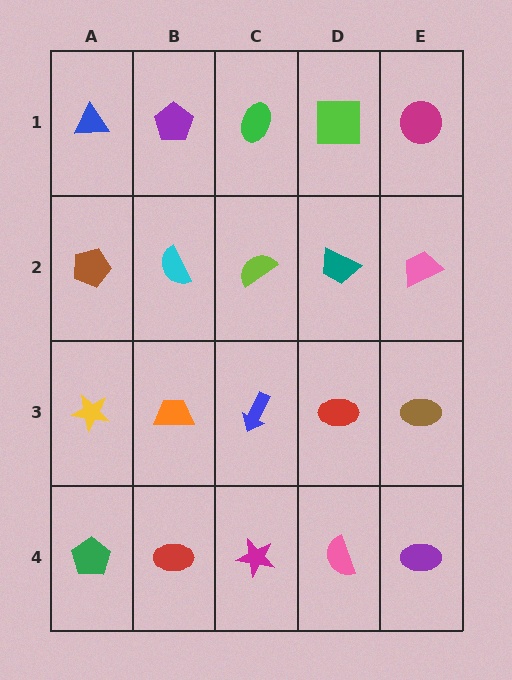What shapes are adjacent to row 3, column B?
A cyan semicircle (row 2, column B), a red ellipse (row 4, column B), a yellow star (row 3, column A), a blue arrow (row 3, column C).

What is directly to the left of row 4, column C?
A red ellipse.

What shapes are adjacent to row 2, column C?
A green ellipse (row 1, column C), a blue arrow (row 3, column C), a cyan semicircle (row 2, column B), a teal trapezoid (row 2, column D).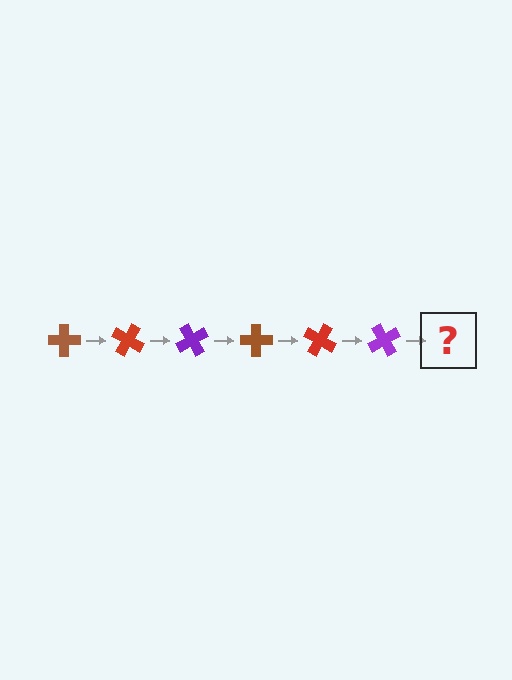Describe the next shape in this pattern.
It should be a brown cross, rotated 180 degrees from the start.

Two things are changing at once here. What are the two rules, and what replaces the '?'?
The two rules are that it rotates 30 degrees each step and the color cycles through brown, red, and purple. The '?' should be a brown cross, rotated 180 degrees from the start.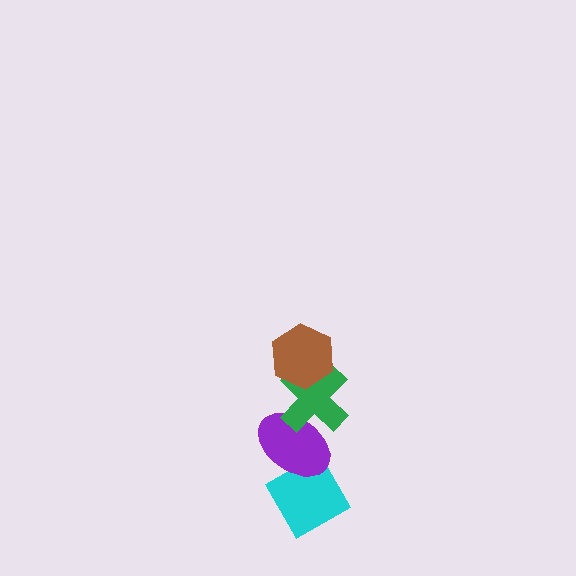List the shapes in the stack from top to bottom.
From top to bottom: the brown hexagon, the green cross, the purple ellipse, the cyan diamond.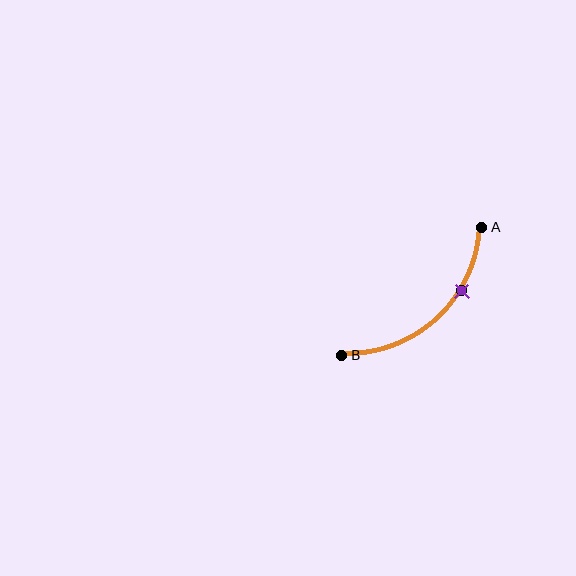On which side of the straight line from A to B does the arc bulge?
The arc bulges below and to the right of the straight line connecting A and B.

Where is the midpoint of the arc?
The arc midpoint is the point on the curve farthest from the straight line joining A and B. It sits below and to the right of that line.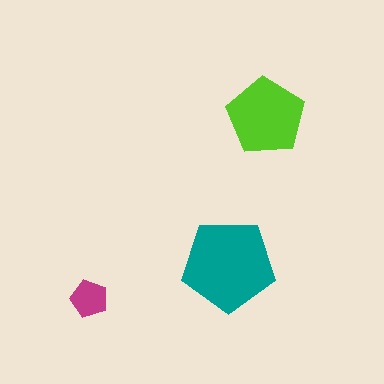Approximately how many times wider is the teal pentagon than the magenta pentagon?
About 2.5 times wider.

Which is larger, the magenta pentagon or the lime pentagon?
The lime one.